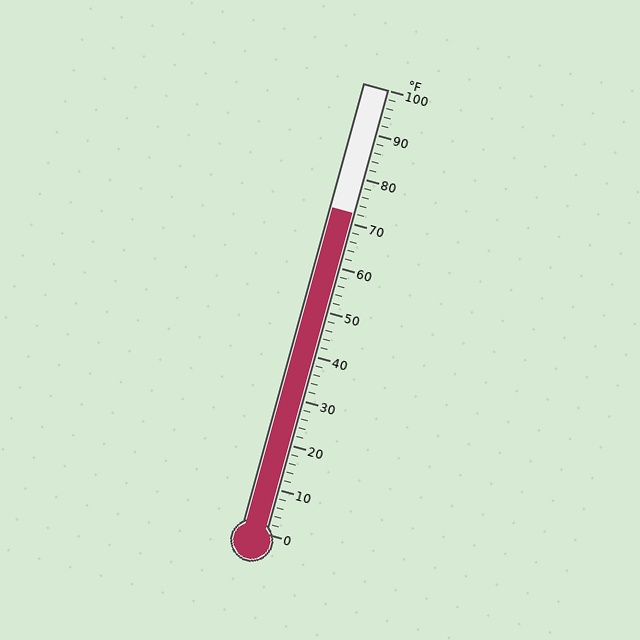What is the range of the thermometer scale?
The thermometer scale ranges from 0°F to 100°F.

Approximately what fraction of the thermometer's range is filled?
The thermometer is filled to approximately 70% of its range.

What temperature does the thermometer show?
The thermometer shows approximately 72°F.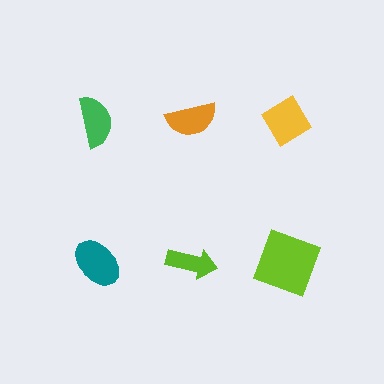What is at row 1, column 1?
A green semicircle.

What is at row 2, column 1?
A teal ellipse.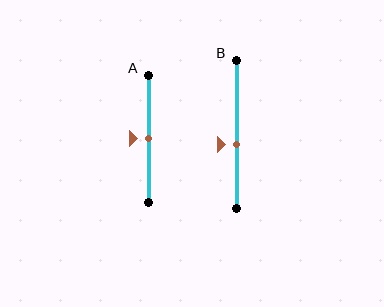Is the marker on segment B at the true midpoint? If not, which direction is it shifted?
No, the marker on segment B is shifted downward by about 7% of the segment length.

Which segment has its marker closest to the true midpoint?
Segment A has its marker closest to the true midpoint.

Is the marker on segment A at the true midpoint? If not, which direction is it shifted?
Yes, the marker on segment A is at the true midpoint.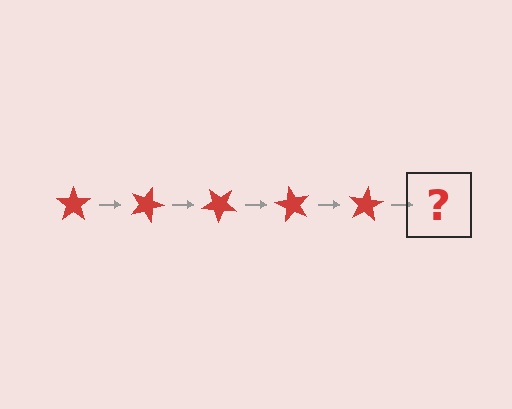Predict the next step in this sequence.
The next step is a red star rotated 100 degrees.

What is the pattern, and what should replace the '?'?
The pattern is that the star rotates 20 degrees each step. The '?' should be a red star rotated 100 degrees.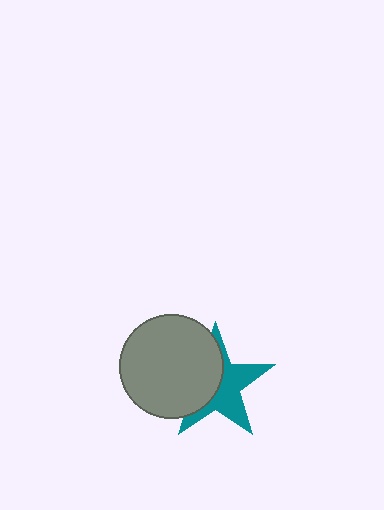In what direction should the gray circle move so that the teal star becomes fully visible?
The gray circle should move left. That is the shortest direction to clear the overlap and leave the teal star fully visible.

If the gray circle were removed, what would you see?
You would see the complete teal star.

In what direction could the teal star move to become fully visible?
The teal star could move right. That would shift it out from behind the gray circle entirely.